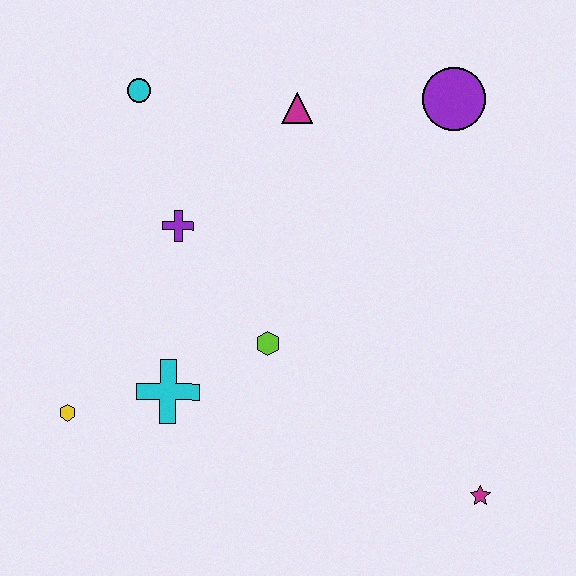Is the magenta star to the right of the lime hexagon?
Yes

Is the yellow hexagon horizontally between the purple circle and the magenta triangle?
No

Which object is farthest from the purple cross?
The magenta star is farthest from the purple cross.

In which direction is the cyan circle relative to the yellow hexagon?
The cyan circle is above the yellow hexagon.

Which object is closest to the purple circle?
The magenta triangle is closest to the purple circle.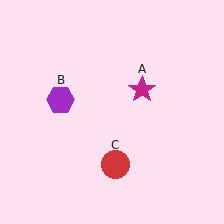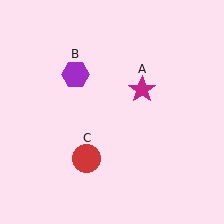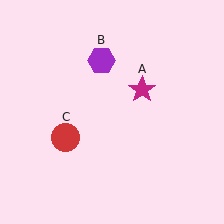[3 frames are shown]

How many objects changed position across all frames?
2 objects changed position: purple hexagon (object B), red circle (object C).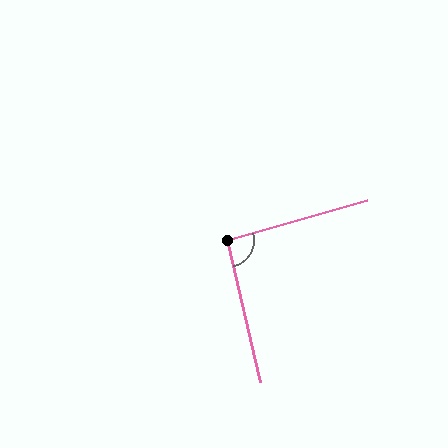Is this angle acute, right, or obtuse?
It is approximately a right angle.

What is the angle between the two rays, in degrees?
Approximately 93 degrees.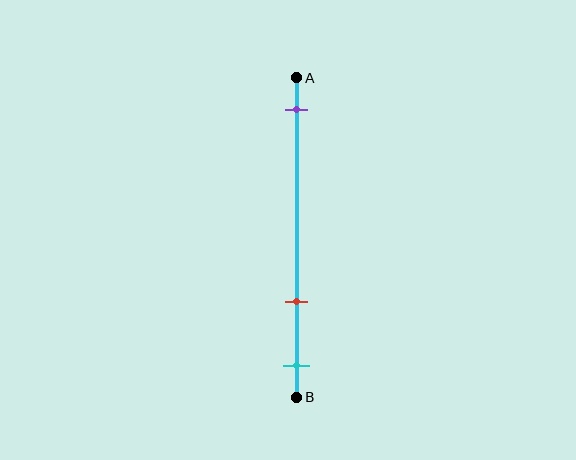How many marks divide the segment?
There are 3 marks dividing the segment.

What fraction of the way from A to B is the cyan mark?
The cyan mark is approximately 90% (0.9) of the way from A to B.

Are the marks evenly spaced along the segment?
No, the marks are not evenly spaced.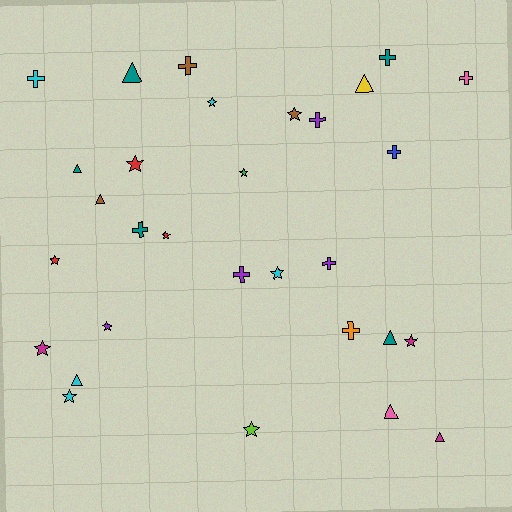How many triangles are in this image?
There are 8 triangles.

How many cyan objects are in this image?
There are 5 cyan objects.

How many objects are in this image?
There are 30 objects.